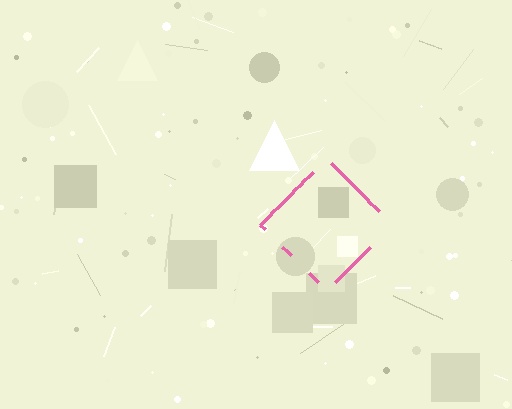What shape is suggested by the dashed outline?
The dashed outline suggests a diamond.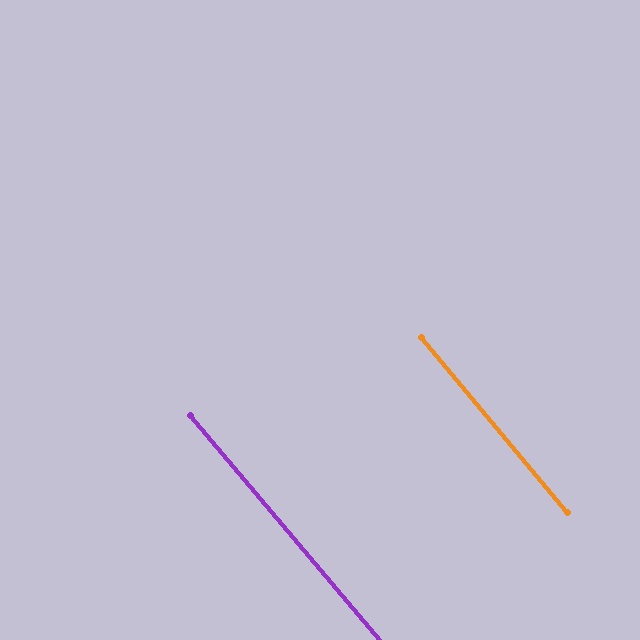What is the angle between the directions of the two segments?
Approximately 0 degrees.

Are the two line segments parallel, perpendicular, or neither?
Parallel — their directions differ by only 0.1°.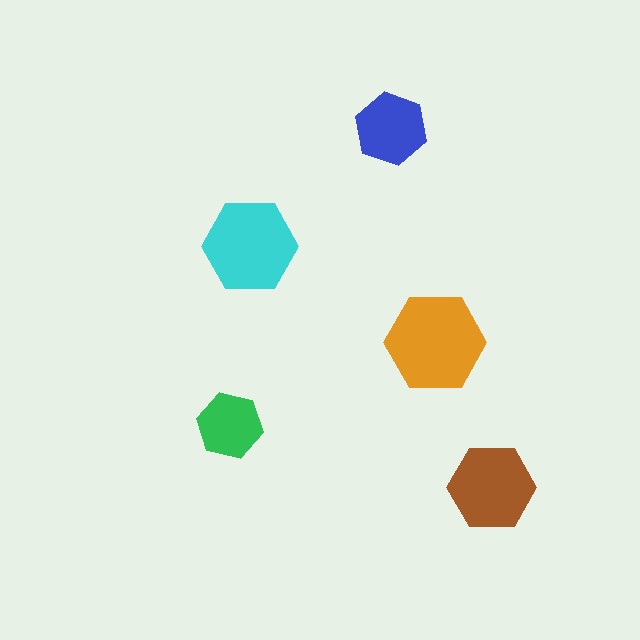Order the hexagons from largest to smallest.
the orange one, the cyan one, the brown one, the blue one, the green one.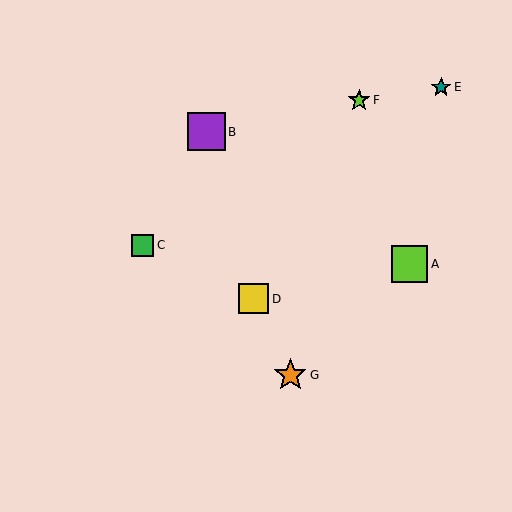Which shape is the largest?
The purple square (labeled B) is the largest.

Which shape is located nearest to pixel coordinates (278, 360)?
The orange star (labeled G) at (290, 375) is nearest to that location.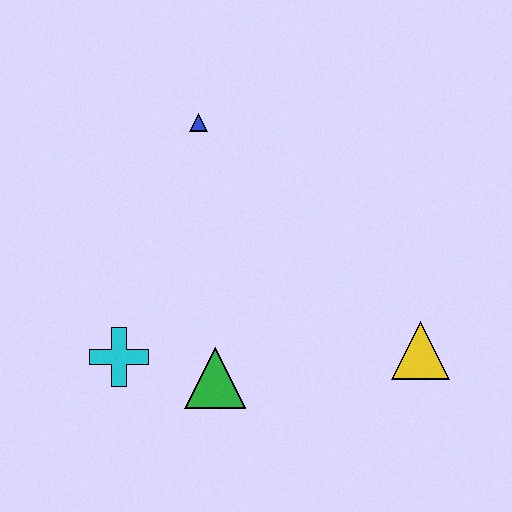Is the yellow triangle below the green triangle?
No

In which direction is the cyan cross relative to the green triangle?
The cyan cross is to the left of the green triangle.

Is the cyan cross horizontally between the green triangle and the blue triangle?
No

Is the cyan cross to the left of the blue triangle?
Yes